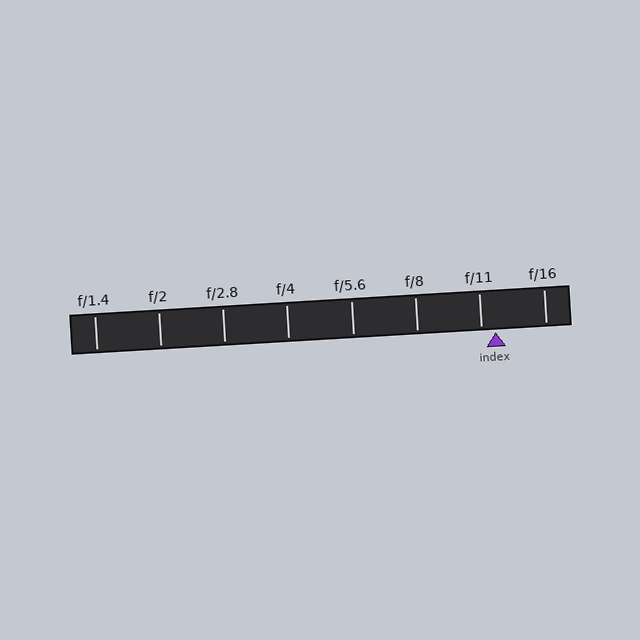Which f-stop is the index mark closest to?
The index mark is closest to f/11.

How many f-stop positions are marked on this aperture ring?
There are 8 f-stop positions marked.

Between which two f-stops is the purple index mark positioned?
The index mark is between f/11 and f/16.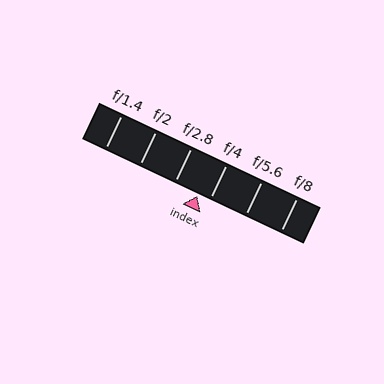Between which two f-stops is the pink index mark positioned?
The index mark is between f/2.8 and f/4.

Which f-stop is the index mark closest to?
The index mark is closest to f/4.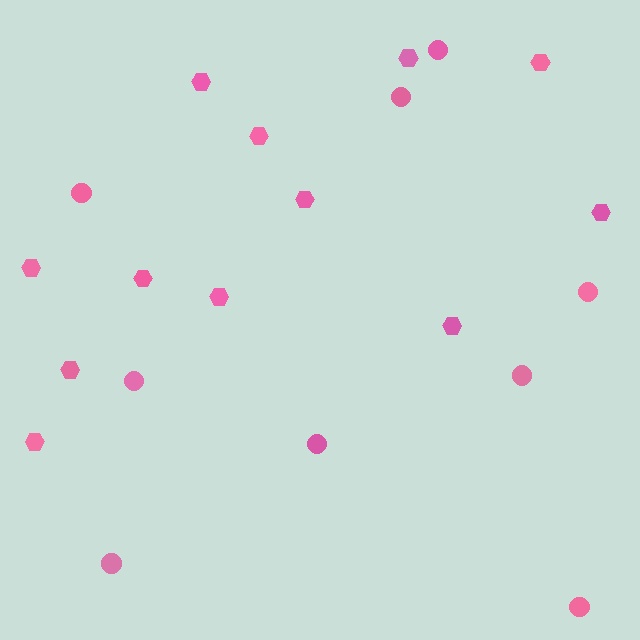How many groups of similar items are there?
There are 2 groups: one group of circles (9) and one group of hexagons (12).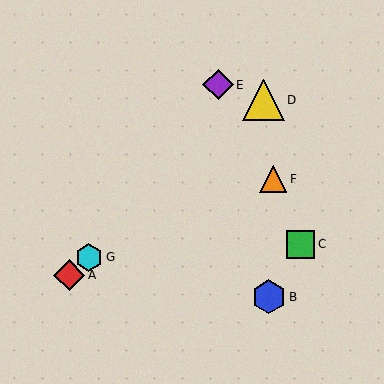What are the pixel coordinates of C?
Object C is at (301, 244).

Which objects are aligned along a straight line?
Objects A, D, G are aligned along a straight line.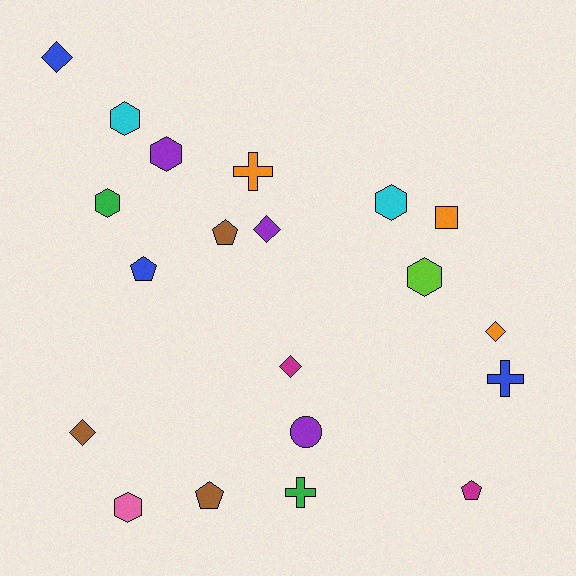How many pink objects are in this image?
There is 1 pink object.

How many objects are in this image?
There are 20 objects.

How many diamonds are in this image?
There are 5 diamonds.